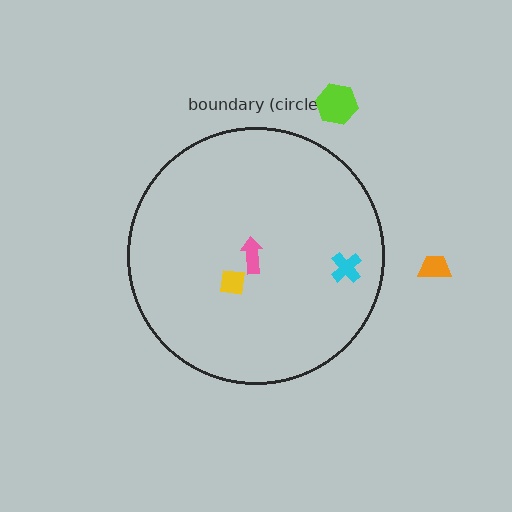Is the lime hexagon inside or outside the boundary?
Outside.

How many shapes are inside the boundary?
3 inside, 2 outside.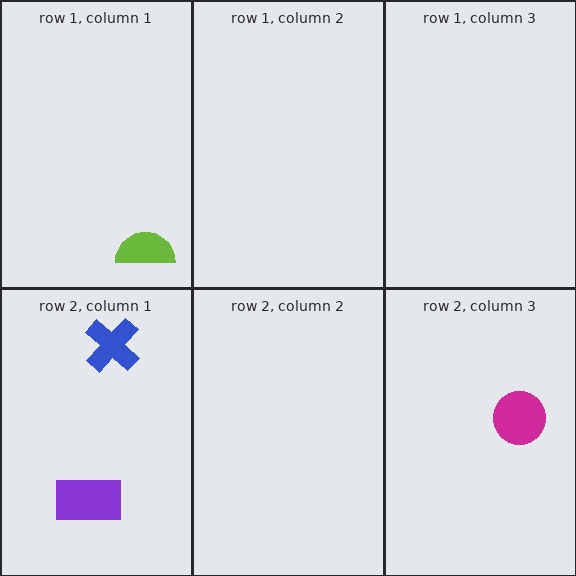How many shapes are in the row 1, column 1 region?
1.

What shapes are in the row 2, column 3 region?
The magenta circle.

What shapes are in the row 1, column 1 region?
The lime semicircle.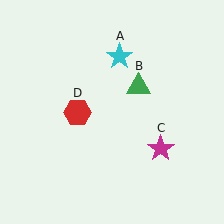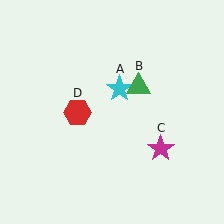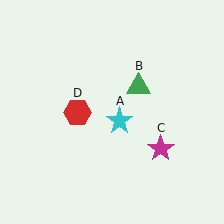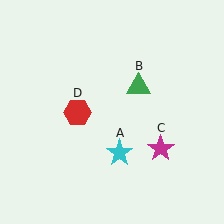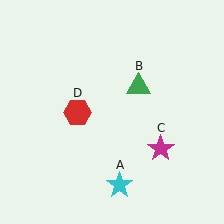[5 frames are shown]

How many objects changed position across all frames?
1 object changed position: cyan star (object A).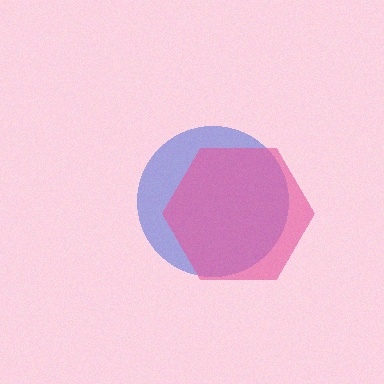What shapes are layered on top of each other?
The layered shapes are: a blue circle, a pink hexagon.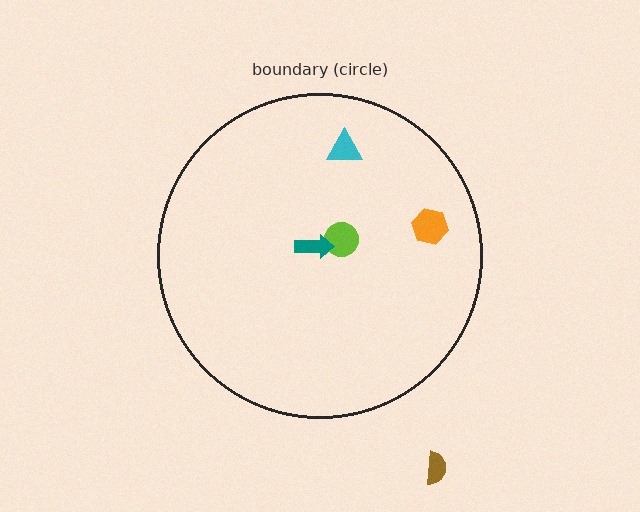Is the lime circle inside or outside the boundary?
Inside.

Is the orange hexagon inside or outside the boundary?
Inside.